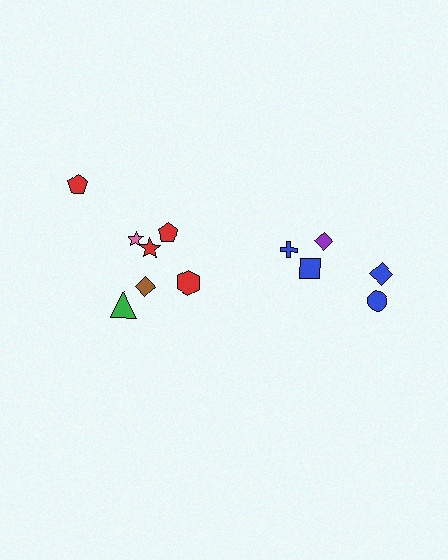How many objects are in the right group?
There are 5 objects.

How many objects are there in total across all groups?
There are 12 objects.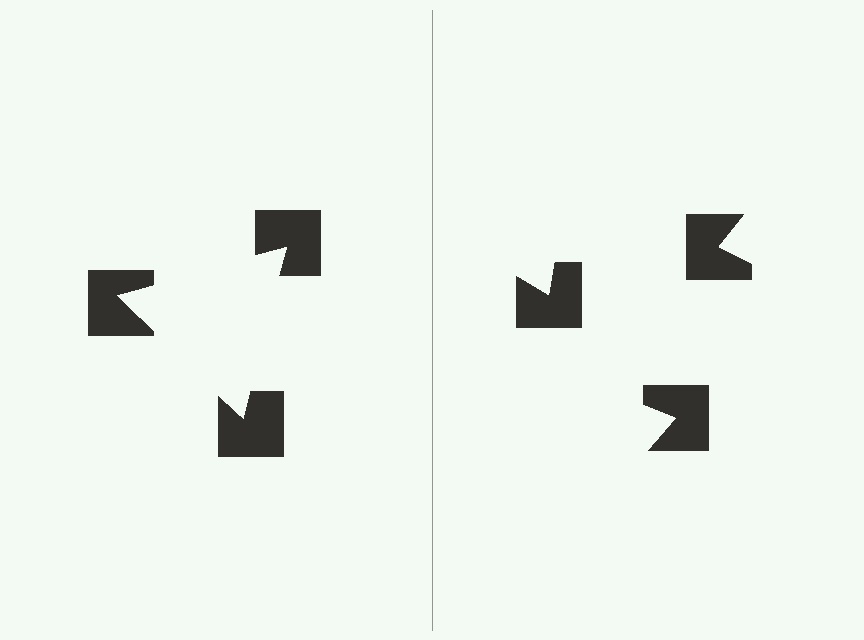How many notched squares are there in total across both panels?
6 — 3 on each side.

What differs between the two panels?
The notched squares are positioned identically on both sides; only the wedge orientations differ. On the left they align to a triangle; on the right they are misaligned.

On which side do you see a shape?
An illusory triangle appears on the left side. On the right side the wedge cuts are rotated, so no coherent shape forms.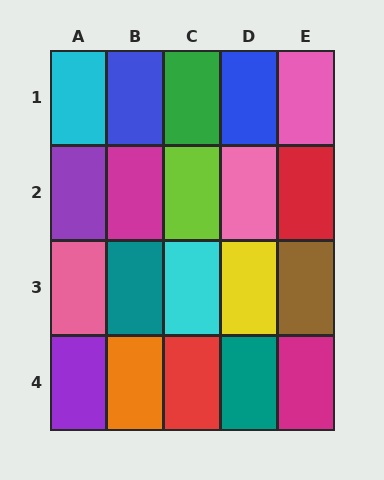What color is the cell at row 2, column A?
Purple.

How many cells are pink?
3 cells are pink.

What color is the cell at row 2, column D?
Pink.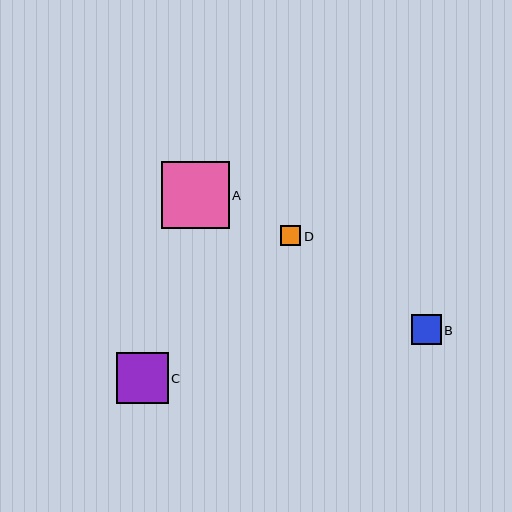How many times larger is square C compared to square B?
Square C is approximately 1.7 times the size of square B.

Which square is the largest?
Square A is the largest with a size of approximately 68 pixels.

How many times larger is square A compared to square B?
Square A is approximately 2.3 times the size of square B.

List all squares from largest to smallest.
From largest to smallest: A, C, B, D.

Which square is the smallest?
Square D is the smallest with a size of approximately 20 pixels.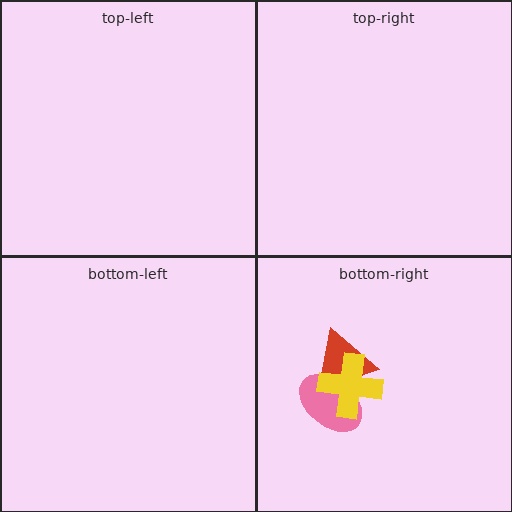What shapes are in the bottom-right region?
The pink ellipse, the red triangle, the yellow cross.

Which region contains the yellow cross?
The bottom-right region.